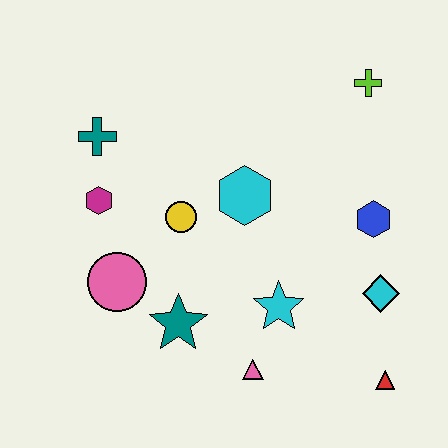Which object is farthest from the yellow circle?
The red triangle is farthest from the yellow circle.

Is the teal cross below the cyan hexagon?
No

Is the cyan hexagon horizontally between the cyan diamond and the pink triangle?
No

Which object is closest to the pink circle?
The teal star is closest to the pink circle.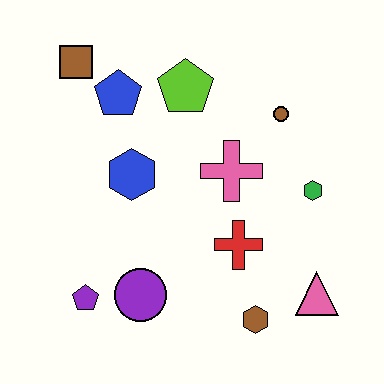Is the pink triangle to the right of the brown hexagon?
Yes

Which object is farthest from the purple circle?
The brown square is farthest from the purple circle.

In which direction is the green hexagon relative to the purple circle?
The green hexagon is to the right of the purple circle.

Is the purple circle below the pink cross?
Yes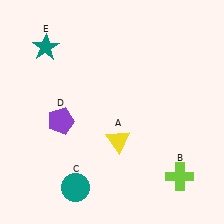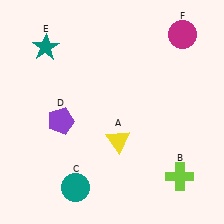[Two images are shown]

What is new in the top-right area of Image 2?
A magenta circle (F) was added in the top-right area of Image 2.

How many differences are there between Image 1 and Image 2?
There is 1 difference between the two images.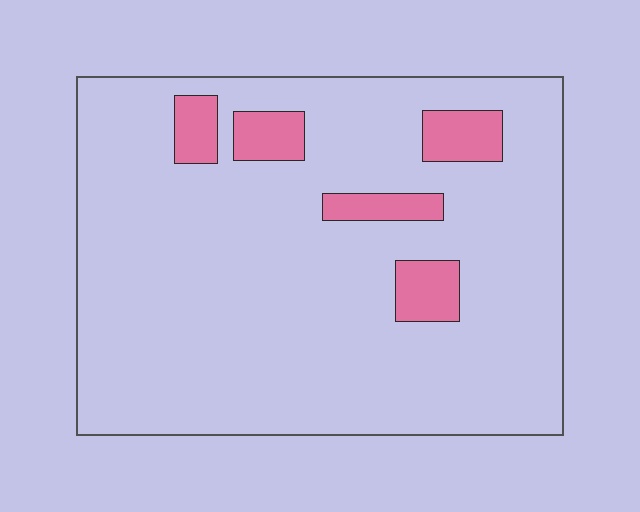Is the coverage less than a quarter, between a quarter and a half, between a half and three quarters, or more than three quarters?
Less than a quarter.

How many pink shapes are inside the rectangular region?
5.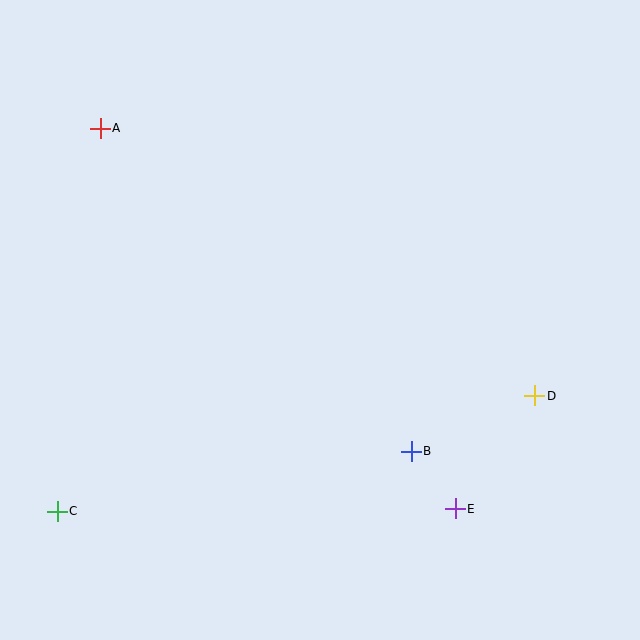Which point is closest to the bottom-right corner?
Point E is closest to the bottom-right corner.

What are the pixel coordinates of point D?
Point D is at (535, 396).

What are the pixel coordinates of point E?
Point E is at (455, 509).